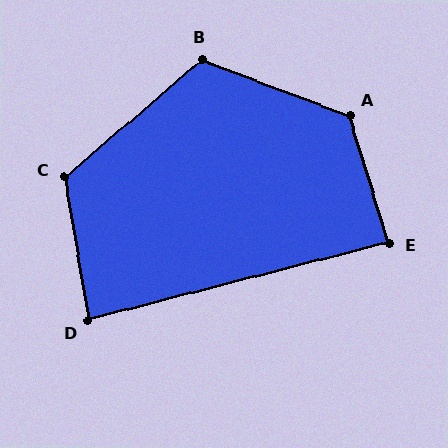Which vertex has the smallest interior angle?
D, at approximately 85 degrees.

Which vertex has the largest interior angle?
A, at approximately 128 degrees.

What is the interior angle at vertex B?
Approximately 119 degrees (obtuse).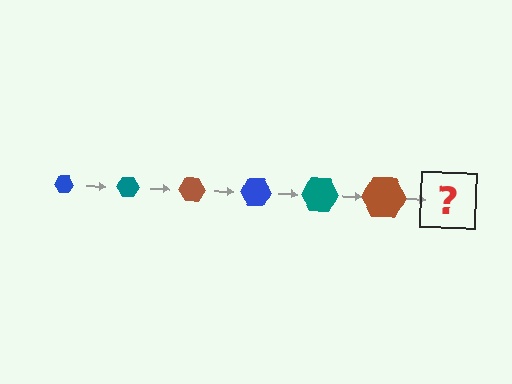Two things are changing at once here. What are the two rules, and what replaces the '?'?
The two rules are that the hexagon grows larger each step and the color cycles through blue, teal, and brown. The '?' should be a blue hexagon, larger than the previous one.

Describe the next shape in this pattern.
It should be a blue hexagon, larger than the previous one.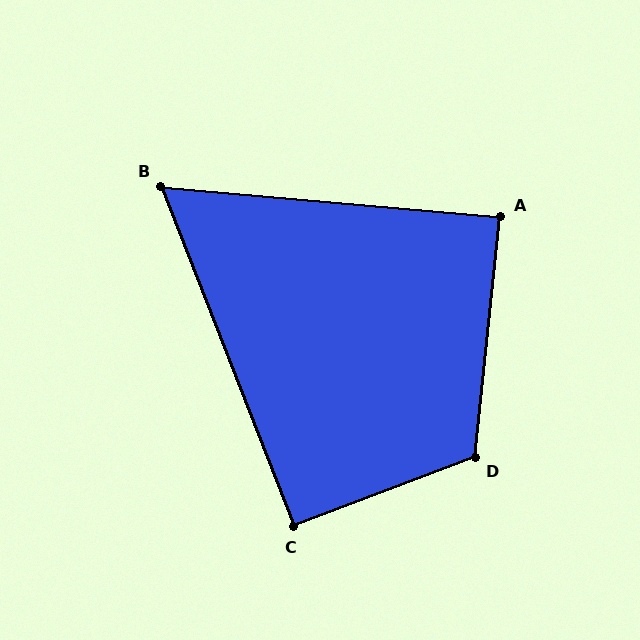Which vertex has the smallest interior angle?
B, at approximately 64 degrees.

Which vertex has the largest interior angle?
D, at approximately 116 degrees.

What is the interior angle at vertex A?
Approximately 89 degrees (approximately right).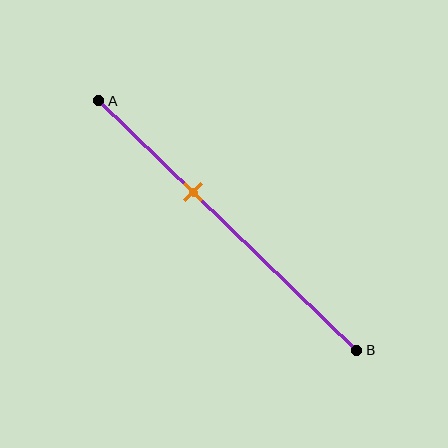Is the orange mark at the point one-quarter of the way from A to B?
No, the mark is at about 35% from A, not at the 25% one-quarter point.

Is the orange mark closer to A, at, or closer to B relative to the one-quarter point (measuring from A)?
The orange mark is closer to point B than the one-quarter point of segment AB.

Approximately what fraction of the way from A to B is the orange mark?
The orange mark is approximately 35% of the way from A to B.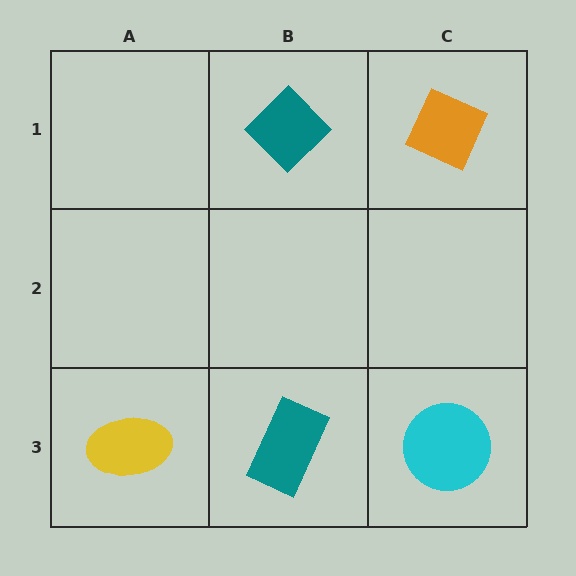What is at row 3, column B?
A teal rectangle.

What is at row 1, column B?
A teal diamond.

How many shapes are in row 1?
2 shapes.